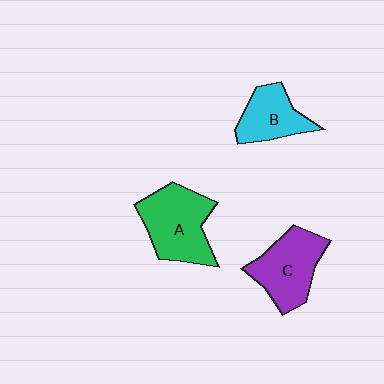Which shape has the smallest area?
Shape B (cyan).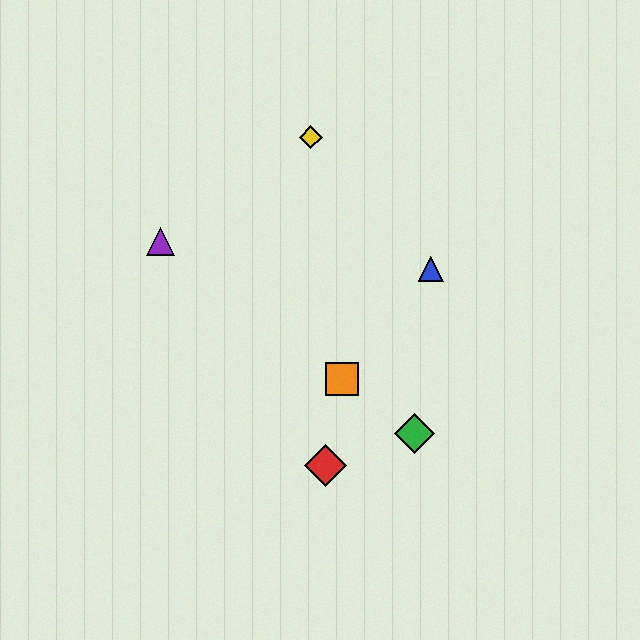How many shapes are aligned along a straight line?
3 shapes (the green diamond, the purple triangle, the orange square) are aligned along a straight line.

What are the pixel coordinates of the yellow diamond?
The yellow diamond is at (311, 137).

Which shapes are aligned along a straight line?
The green diamond, the purple triangle, the orange square are aligned along a straight line.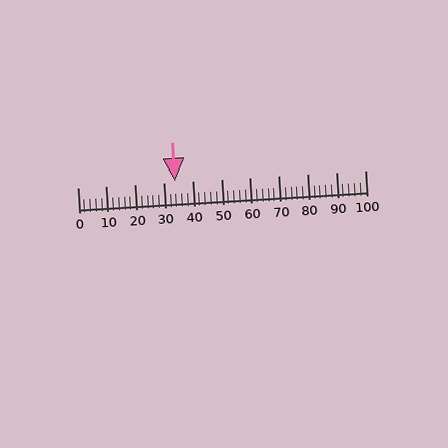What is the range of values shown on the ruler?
The ruler shows values from 0 to 100.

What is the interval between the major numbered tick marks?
The major tick marks are spaced 10 units apart.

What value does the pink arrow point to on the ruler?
The pink arrow points to approximately 34.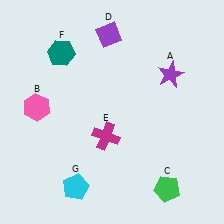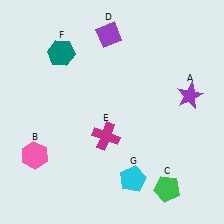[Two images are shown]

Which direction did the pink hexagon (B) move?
The pink hexagon (B) moved down.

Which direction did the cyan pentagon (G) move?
The cyan pentagon (G) moved right.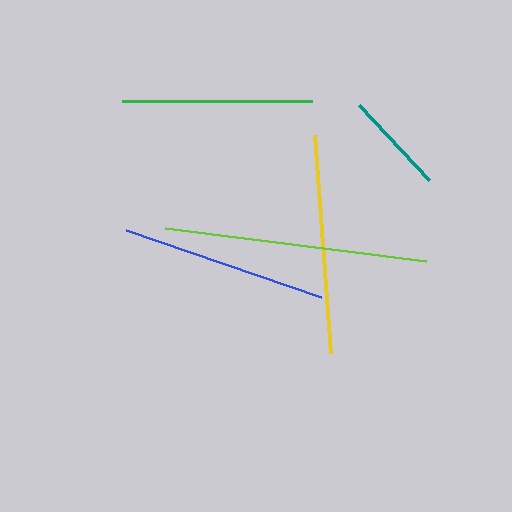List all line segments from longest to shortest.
From longest to shortest: lime, yellow, blue, green, teal.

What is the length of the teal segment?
The teal segment is approximately 102 pixels long.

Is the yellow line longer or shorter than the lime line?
The lime line is longer than the yellow line.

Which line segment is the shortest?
The teal line is the shortest at approximately 102 pixels.